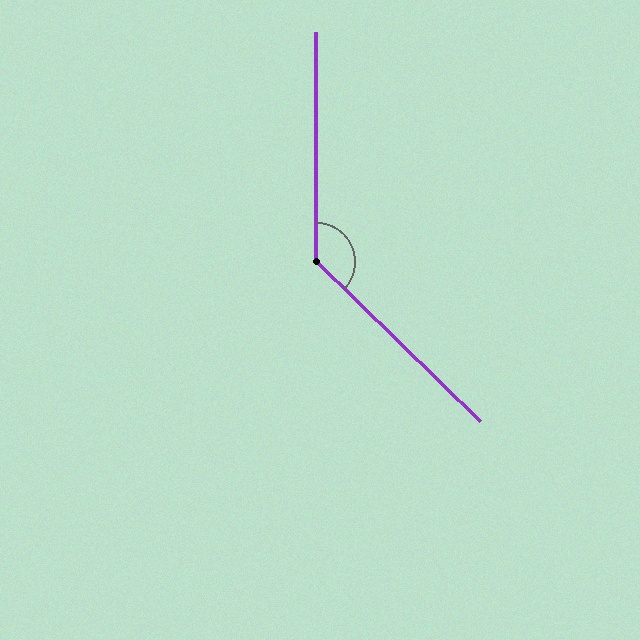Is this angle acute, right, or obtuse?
It is obtuse.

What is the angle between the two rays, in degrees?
Approximately 134 degrees.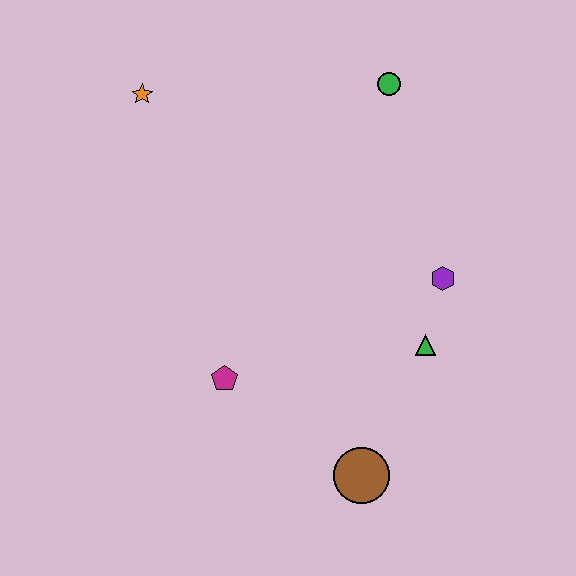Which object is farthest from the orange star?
The brown circle is farthest from the orange star.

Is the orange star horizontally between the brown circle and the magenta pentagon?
No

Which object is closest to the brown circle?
The green triangle is closest to the brown circle.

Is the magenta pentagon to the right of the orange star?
Yes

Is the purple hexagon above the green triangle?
Yes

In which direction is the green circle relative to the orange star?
The green circle is to the right of the orange star.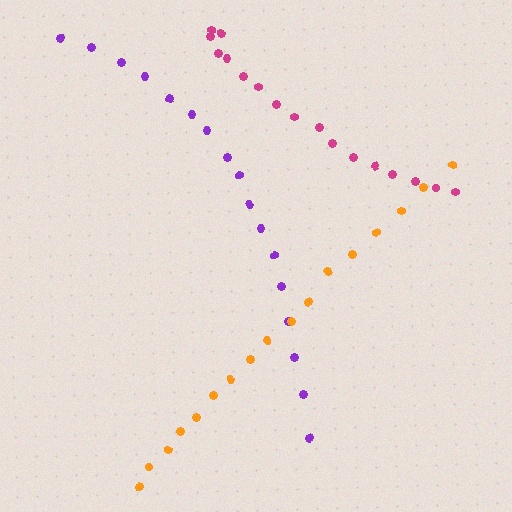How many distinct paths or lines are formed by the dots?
There are 3 distinct paths.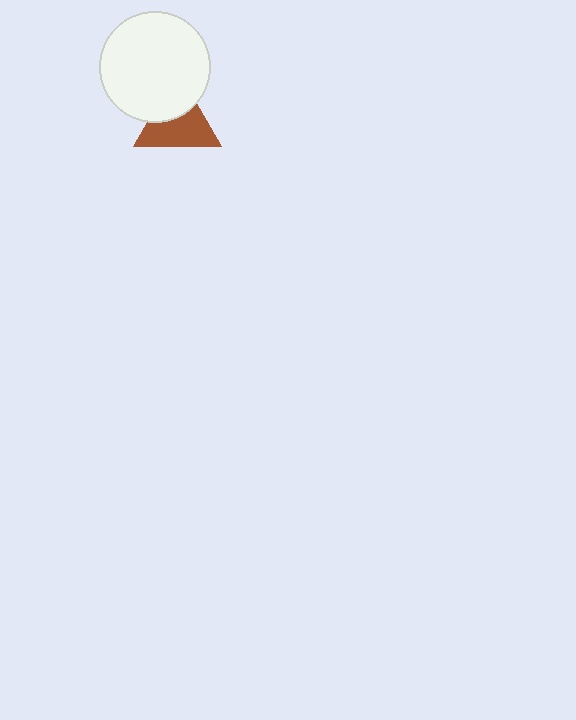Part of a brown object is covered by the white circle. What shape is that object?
It is a triangle.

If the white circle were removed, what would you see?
You would see the complete brown triangle.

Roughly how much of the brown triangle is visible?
About half of it is visible (roughly 63%).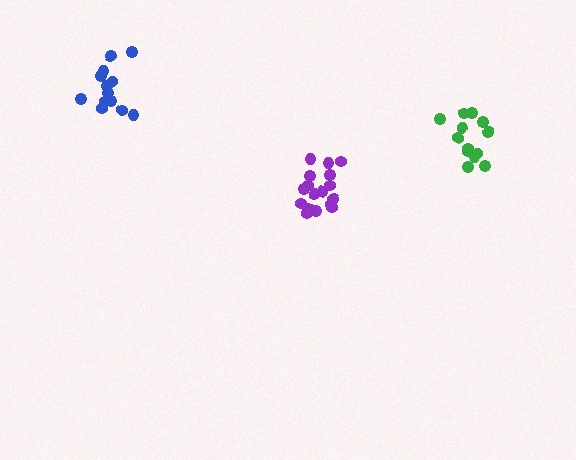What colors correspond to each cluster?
The clusters are colored: purple, green, blue.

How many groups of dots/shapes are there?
There are 3 groups.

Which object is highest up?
The blue cluster is topmost.